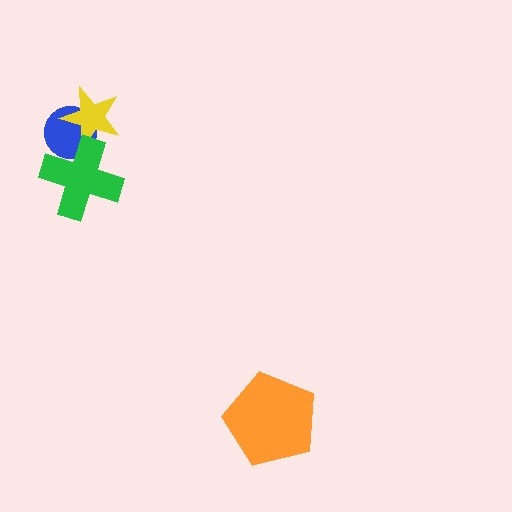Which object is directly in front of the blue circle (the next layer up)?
The yellow star is directly in front of the blue circle.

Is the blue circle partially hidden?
Yes, it is partially covered by another shape.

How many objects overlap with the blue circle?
2 objects overlap with the blue circle.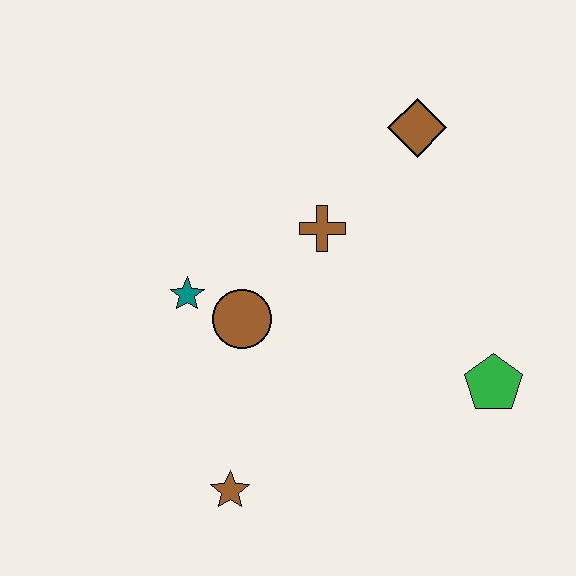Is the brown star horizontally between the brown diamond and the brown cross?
No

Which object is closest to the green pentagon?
The brown cross is closest to the green pentagon.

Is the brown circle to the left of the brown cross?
Yes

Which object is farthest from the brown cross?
The brown star is farthest from the brown cross.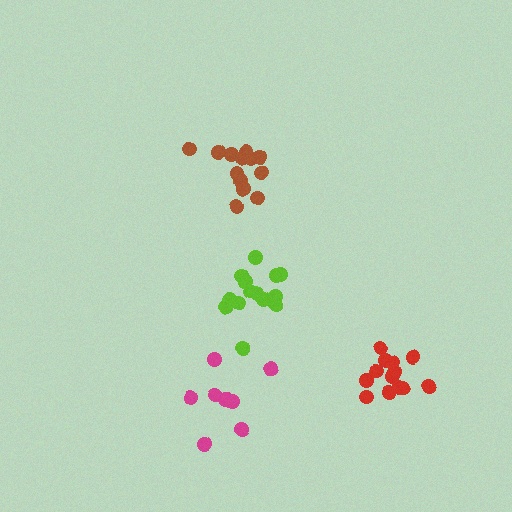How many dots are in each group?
Group 1: 13 dots, Group 2: 14 dots, Group 3: 8 dots, Group 4: 13 dots (48 total).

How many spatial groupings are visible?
There are 4 spatial groupings.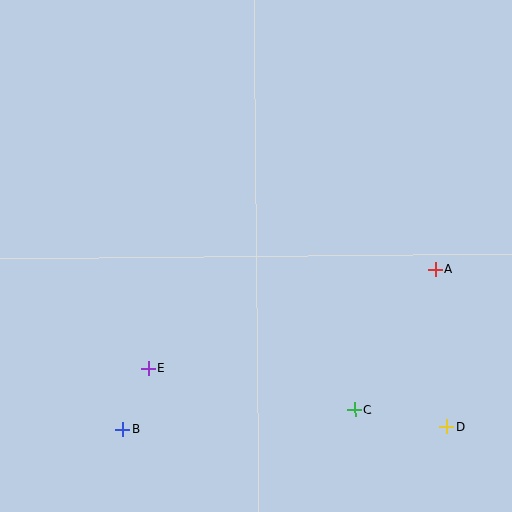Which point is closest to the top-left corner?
Point E is closest to the top-left corner.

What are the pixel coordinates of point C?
Point C is at (355, 410).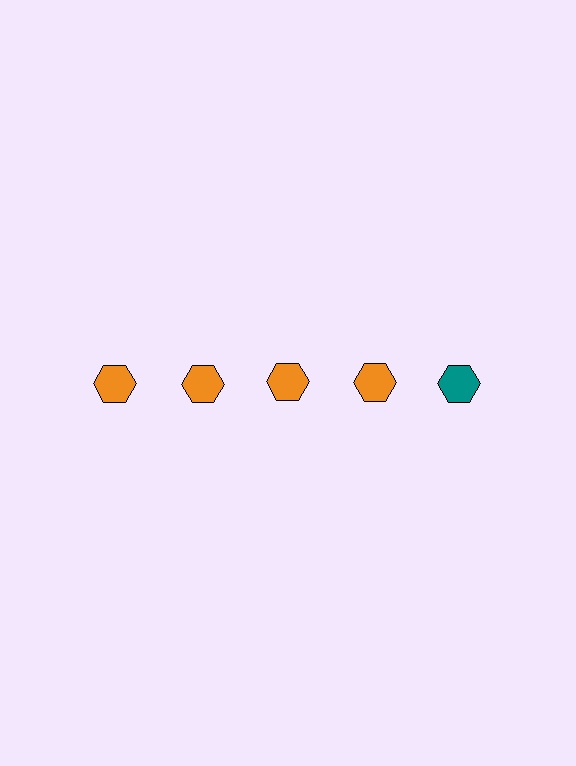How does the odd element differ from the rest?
It has a different color: teal instead of orange.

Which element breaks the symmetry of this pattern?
The teal hexagon in the top row, rightmost column breaks the symmetry. All other shapes are orange hexagons.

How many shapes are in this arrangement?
There are 5 shapes arranged in a grid pattern.